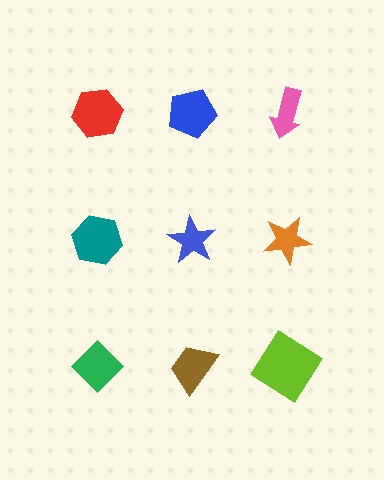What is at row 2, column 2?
A blue star.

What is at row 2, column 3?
An orange star.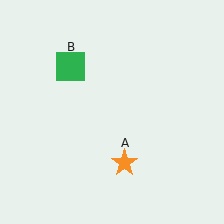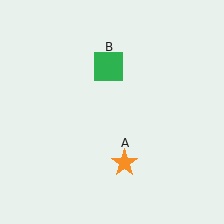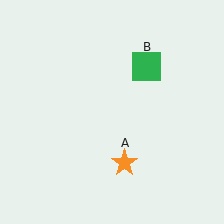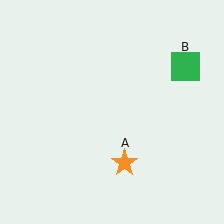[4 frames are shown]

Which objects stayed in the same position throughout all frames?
Orange star (object A) remained stationary.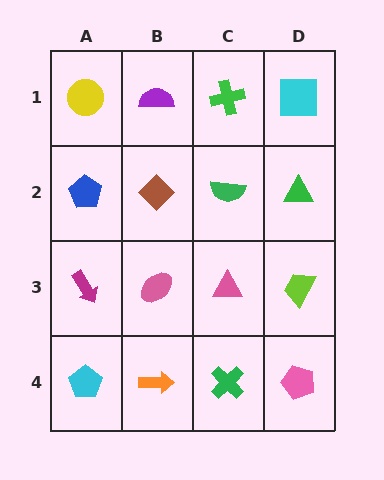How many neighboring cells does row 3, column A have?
3.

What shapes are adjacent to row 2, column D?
A cyan square (row 1, column D), a lime trapezoid (row 3, column D), a green semicircle (row 2, column C).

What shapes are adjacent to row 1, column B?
A brown diamond (row 2, column B), a yellow circle (row 1, column A), a green cross (row 1, column C).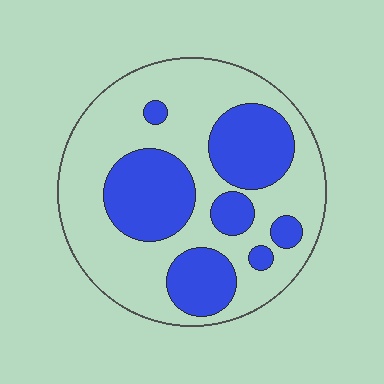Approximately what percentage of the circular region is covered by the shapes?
Approximately 35%.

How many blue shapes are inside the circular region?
7.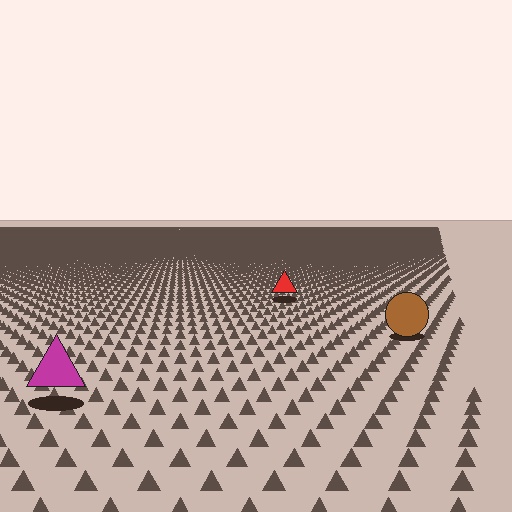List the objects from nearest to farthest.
From nearest to farthest: the magenta triangle, the brown circle, the red triangle.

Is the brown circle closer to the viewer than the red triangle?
Yes. The brown circle is closer — you can tell from the texture gradient: the ground texture is coarser near it.